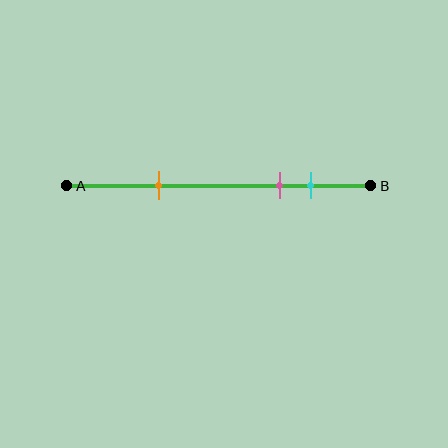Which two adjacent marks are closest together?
The pink and cyan marks are the closest adjacent pair.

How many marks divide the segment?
There are 3 marks dividing the segment.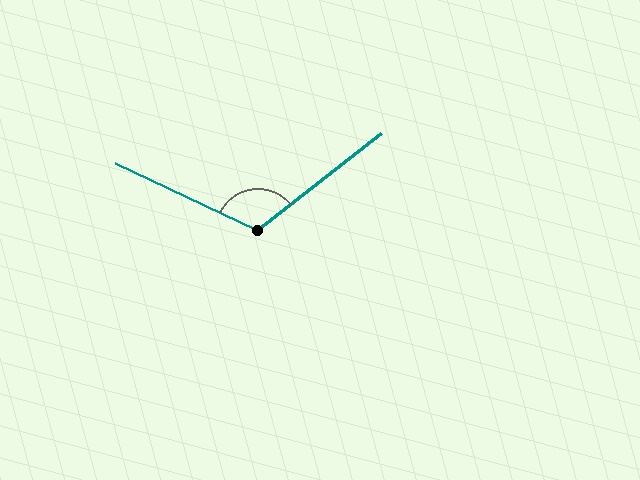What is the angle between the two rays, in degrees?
Approximately 116 degrees.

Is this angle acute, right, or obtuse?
It is obtuse.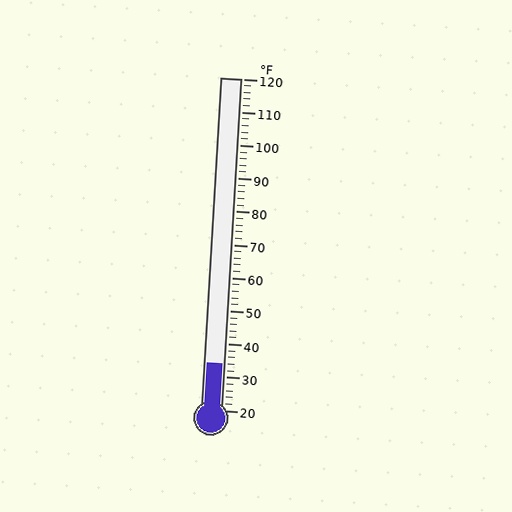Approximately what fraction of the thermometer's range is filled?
The thermometer is filled to approximately 15% of its range.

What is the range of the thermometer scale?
The thermometer scale ranges from 20°F to 120°F.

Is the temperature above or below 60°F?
The temperature is below 60°F.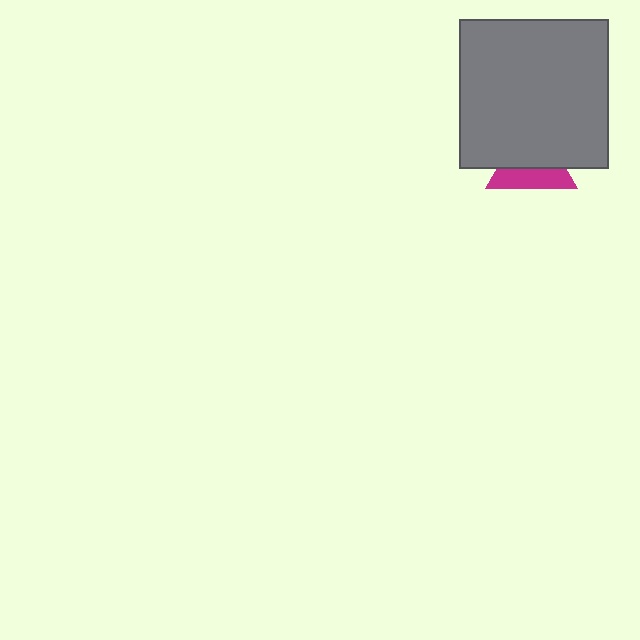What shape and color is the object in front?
The object in front is a gray square.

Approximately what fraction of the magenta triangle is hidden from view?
Roughly 56% of the magenta triangle is hidden behind the gray square.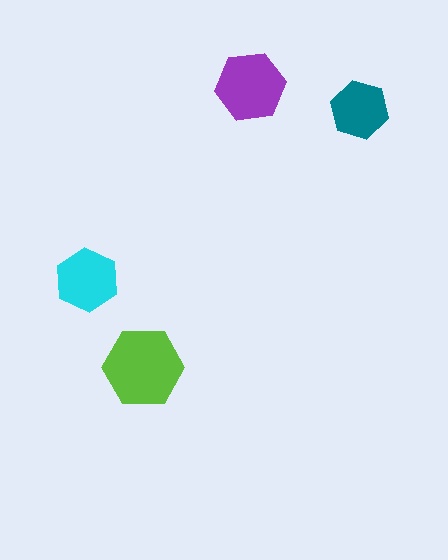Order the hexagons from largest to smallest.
the lime one, the purple one, the cyan one, the teal one.